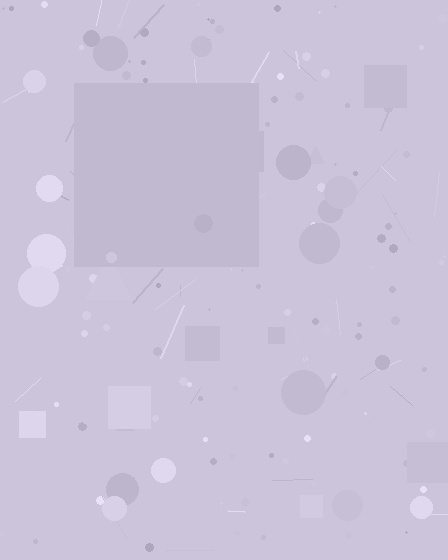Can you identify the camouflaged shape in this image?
The camouflaged shape is a square.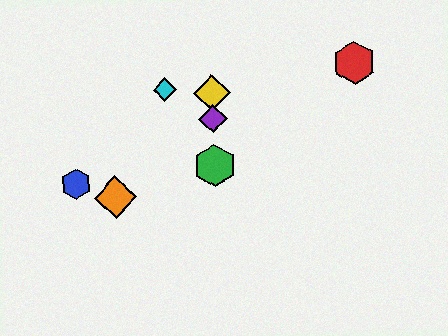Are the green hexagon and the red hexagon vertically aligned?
No, the green hexagon is at x≈215 and the red hexagon is at x≈354.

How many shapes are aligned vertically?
3 shapes (the green hexagon, the yellow diamond, the purple diamond) are aligned vertically.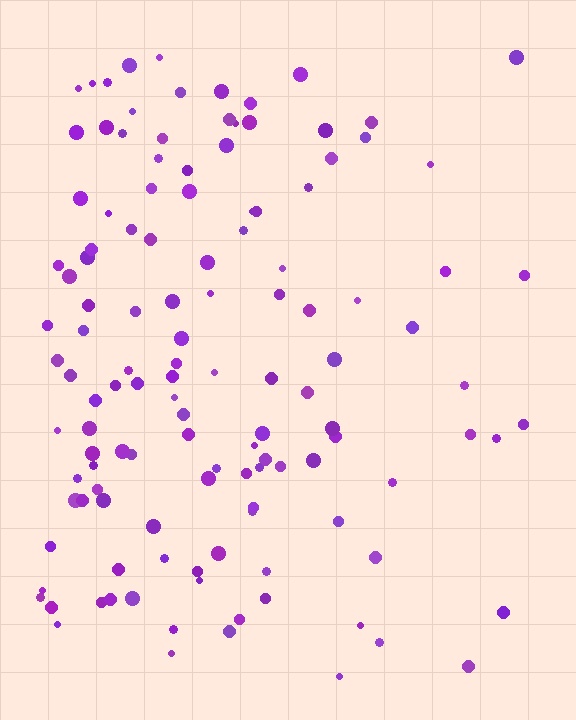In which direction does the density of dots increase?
From right to left, with the left side densest.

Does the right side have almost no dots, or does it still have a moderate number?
Still a moderate number, just noticeably fewer than the left.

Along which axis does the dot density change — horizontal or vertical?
Horizontal.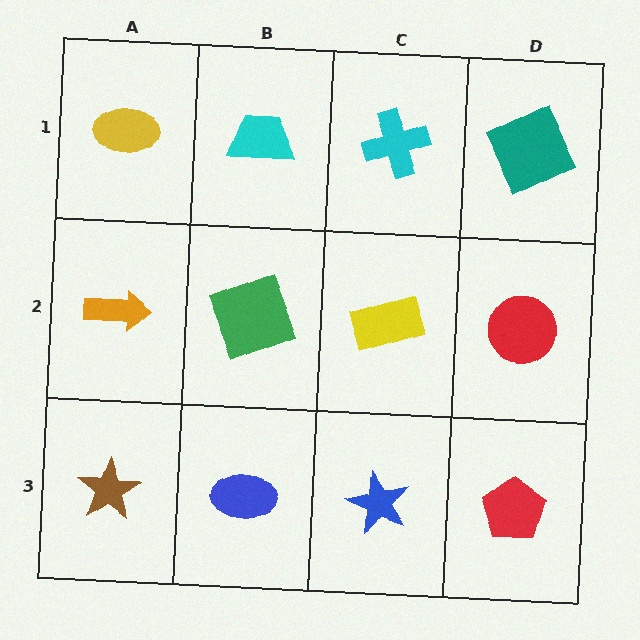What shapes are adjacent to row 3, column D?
A red circle (row 2, column D), a blue star (row 3, column C).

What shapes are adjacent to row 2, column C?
A cyan cross (row 1, column C), a blue star (row 3, column C), a green square (row 2, column B), a red circle (row 2, column D).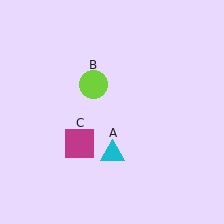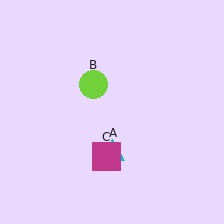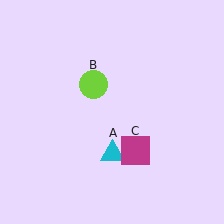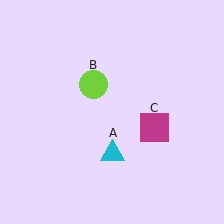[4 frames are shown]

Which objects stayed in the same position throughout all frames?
Cyan triangle (object A) and lime circle (object B) remained stationary.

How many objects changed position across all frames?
1 object changed position: magenta square (object C).